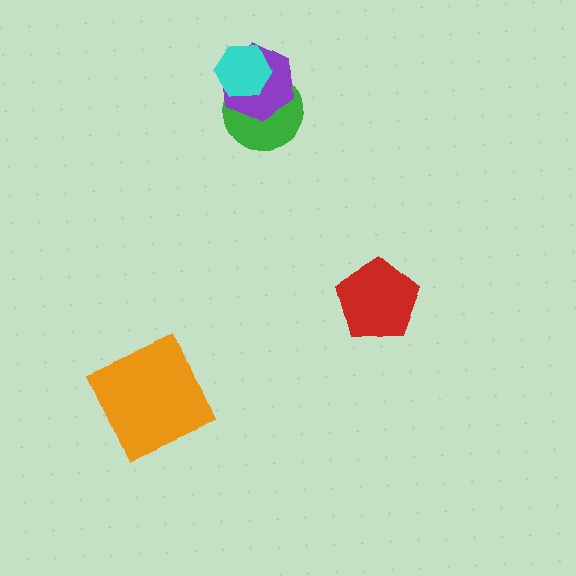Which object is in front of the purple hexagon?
The cyan hexagon is in front of the purple hexagon.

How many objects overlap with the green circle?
2 objects overlap with the green circle.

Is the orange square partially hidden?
No, no other shape covers it.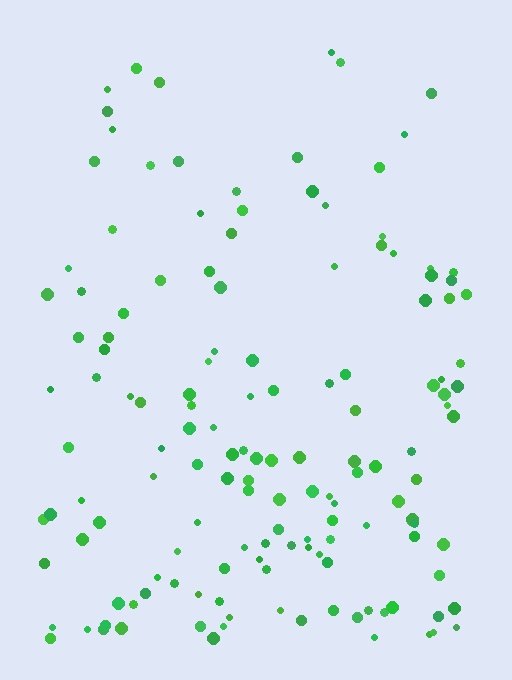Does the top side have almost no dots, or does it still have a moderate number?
Still a moderate number, just noticeably fewer than the bottom.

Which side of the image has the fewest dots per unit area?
The top.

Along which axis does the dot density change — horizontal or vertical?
Vertical.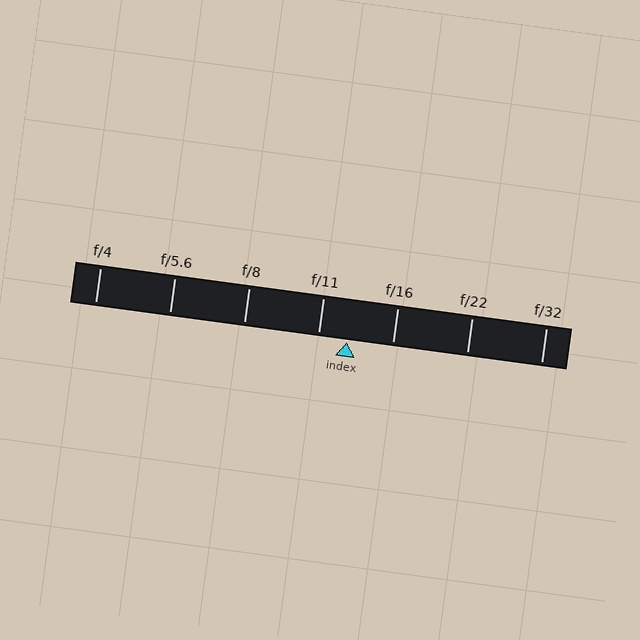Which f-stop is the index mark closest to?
The index mark is closest to f/11.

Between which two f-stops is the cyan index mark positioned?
The index mark is between f/11 and f/16.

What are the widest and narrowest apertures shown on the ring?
The widest aperture shown is f/4 and the narrowest is f/32.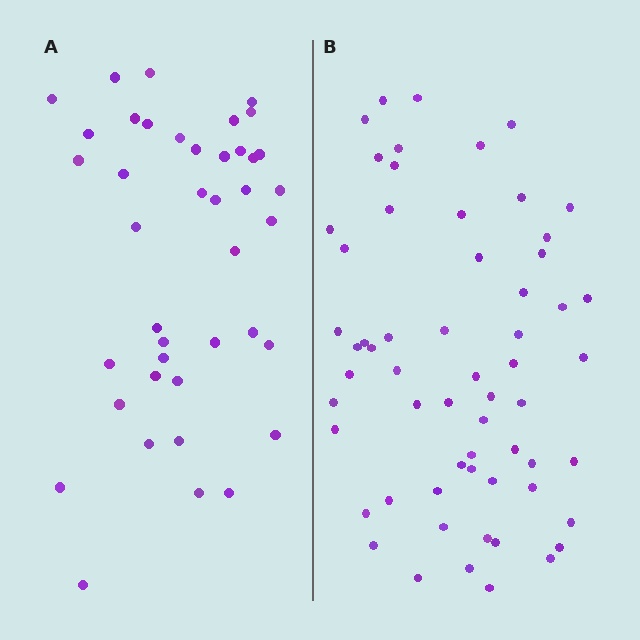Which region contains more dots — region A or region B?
Region B (the right region) has more dots.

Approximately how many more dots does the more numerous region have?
Region B has approximately 20 more dots than region A.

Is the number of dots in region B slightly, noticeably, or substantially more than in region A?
Region B has substantially more. The ratio is roughly 1.5 to 1.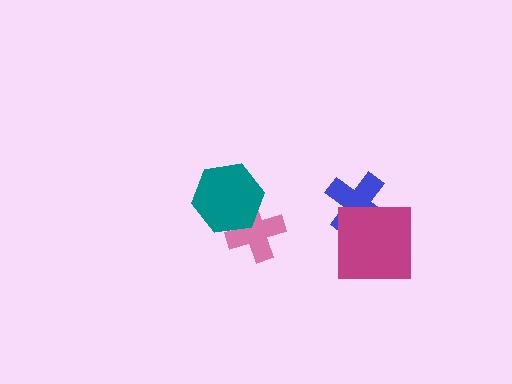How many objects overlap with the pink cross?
1 object overlaps with the pink cross.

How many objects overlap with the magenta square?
1 object overlaps with the magenta square.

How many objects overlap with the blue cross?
1 object overlaps with the blue cross.